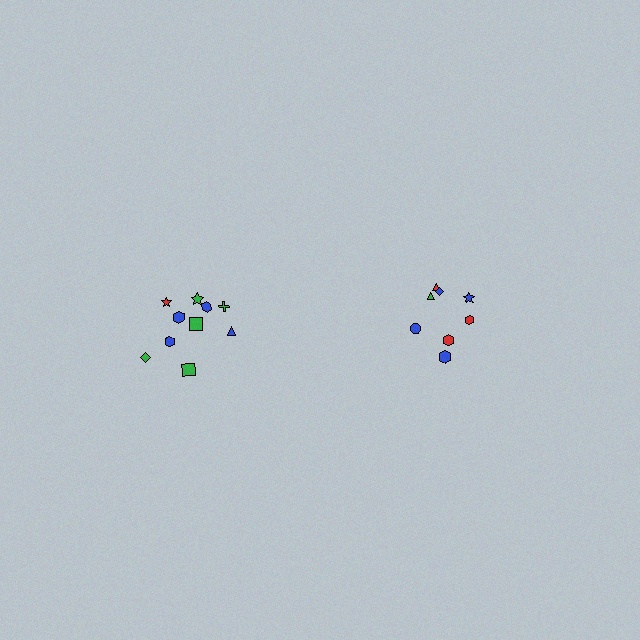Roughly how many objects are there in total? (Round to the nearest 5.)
Roughly 20 objects in total.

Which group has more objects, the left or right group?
The left group.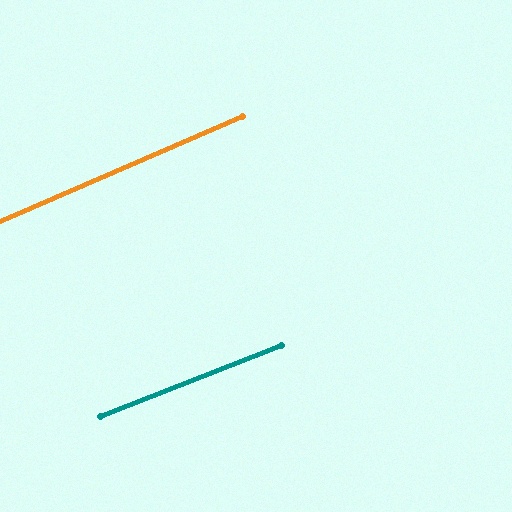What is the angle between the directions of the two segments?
Approximately 2 degrees.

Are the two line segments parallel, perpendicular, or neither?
Parallel — their directions differ by only 1.9°.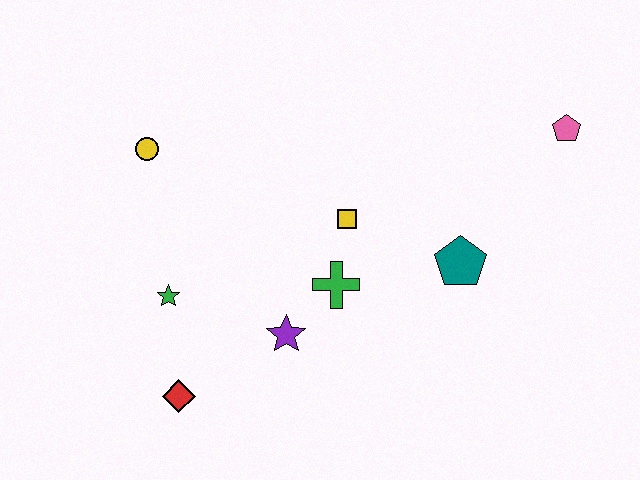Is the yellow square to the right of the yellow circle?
Yes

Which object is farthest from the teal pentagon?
The yellow circle is farthest from the teal pentagon.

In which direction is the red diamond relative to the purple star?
The red diamond is to the left of the purple star.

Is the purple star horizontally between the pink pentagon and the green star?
Yes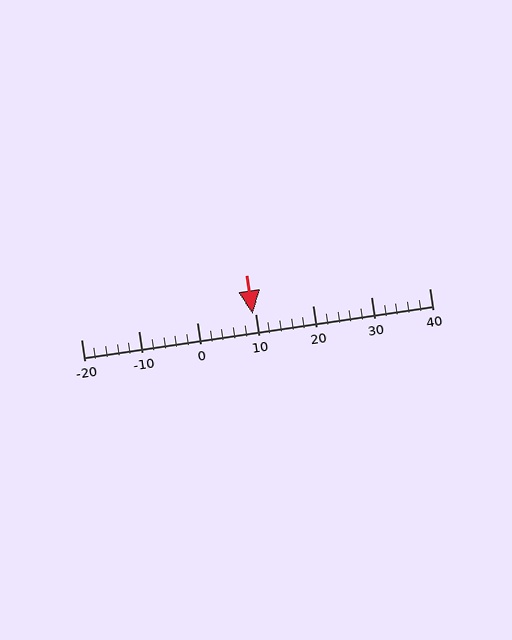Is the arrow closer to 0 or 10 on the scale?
The arrow is closer to 10.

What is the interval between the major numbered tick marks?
The major tick marks are spaced 10 units apart.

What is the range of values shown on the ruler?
The ruler shows values from -20 to 40.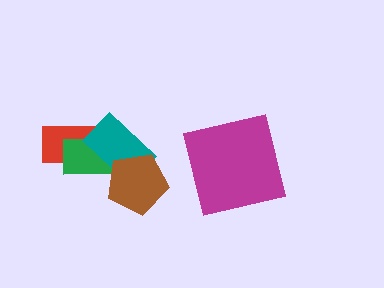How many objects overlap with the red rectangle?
2 objects overlap with the red rectangle.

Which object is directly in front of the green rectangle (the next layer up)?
The teal rectangle is directly in front of the green rectangle.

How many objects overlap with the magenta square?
0 objects overlap with the magenta square.